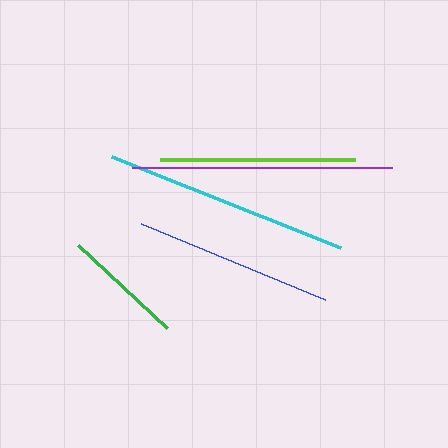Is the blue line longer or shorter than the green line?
The blue line is longer than the green line.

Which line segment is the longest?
The purple line is the longest at approximately 260 pixels.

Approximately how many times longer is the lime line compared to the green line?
The lime line is approximately 1.6 times the length of the green line.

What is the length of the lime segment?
The lime segment is approximately 195 pixels long.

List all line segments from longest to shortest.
From longest to shortest: purple, cyan, blue, lime, green.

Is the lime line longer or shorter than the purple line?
The purple line is longer than the lime line.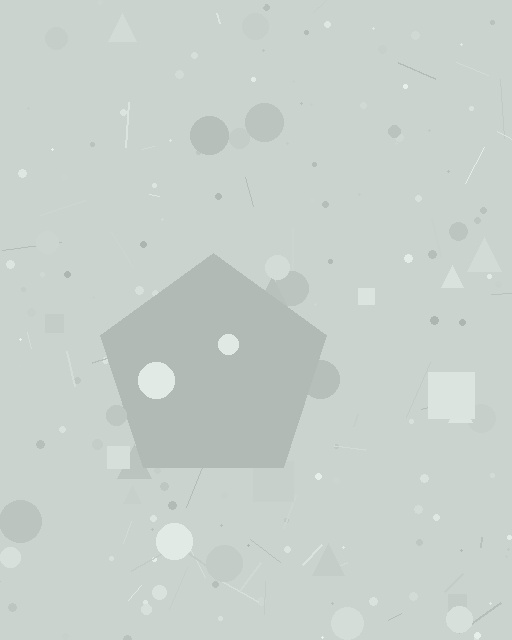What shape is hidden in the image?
A pentagon is hidden in the image.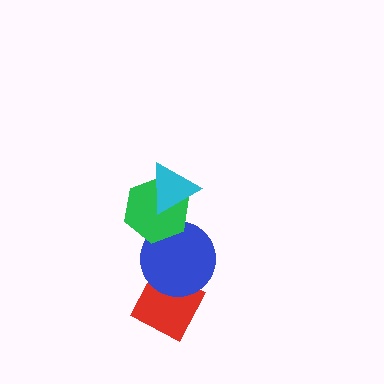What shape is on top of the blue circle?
The green hexagon is on top of the blue circle.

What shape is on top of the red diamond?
The blue circle is on top of the red diamond.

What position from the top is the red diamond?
The red diamond is 4th from the top.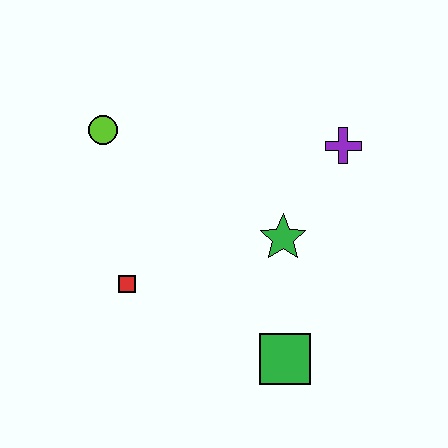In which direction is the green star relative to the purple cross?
The green star is below the purple cross.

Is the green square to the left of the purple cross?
Yes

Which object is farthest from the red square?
The purple cross is farthest from the red square.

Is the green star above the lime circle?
No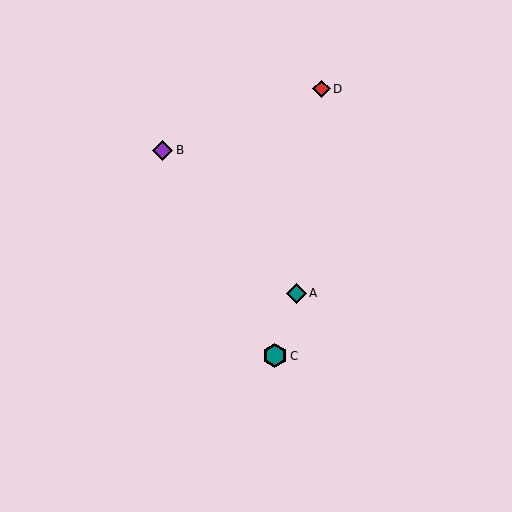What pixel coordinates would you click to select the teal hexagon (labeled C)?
Click at (275, 356) to select the teal hexagon C.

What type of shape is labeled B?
Shape B is a purple diamond.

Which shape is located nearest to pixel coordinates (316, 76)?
The red diamond (labeled D) at (321, 89) is nearest to that location.